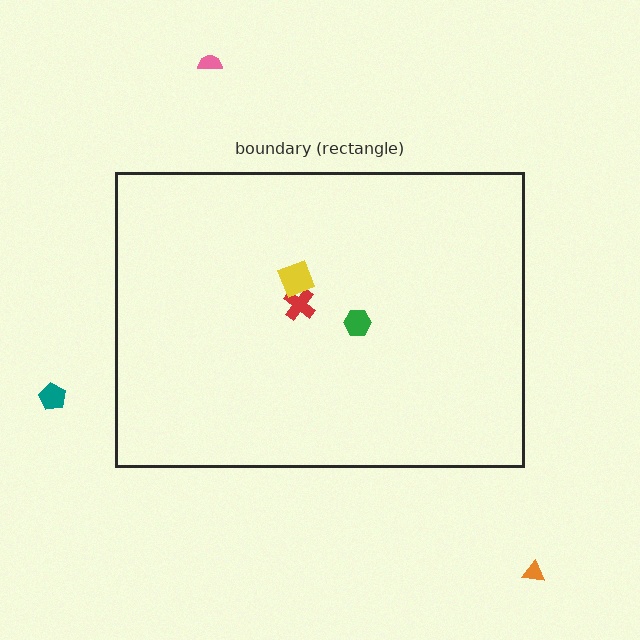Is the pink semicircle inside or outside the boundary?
Outside.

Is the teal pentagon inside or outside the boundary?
Outside.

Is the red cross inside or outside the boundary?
Inside.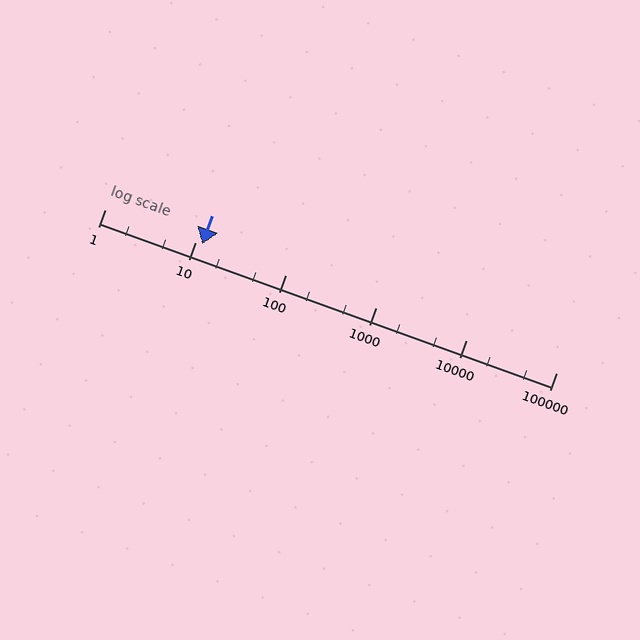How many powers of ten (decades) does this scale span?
The scale spans 5 decades, from 1 to 100000.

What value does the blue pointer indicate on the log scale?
The pointer indicates approximately 12.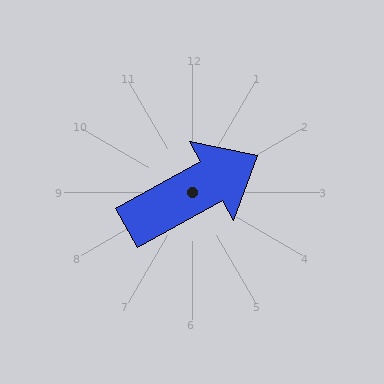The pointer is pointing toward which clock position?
Roughly 2 o'clock.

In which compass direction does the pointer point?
Northeast.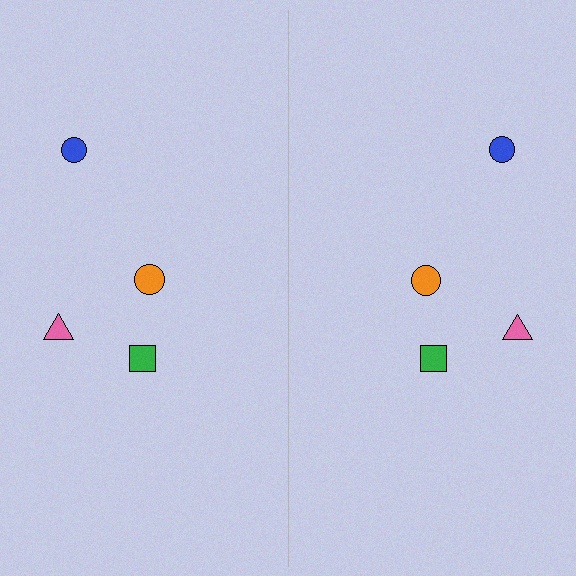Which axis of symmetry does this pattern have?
The pattern has a vertical axis of symmetry running through the center of the image.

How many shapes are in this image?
There are 8 shapes in this image.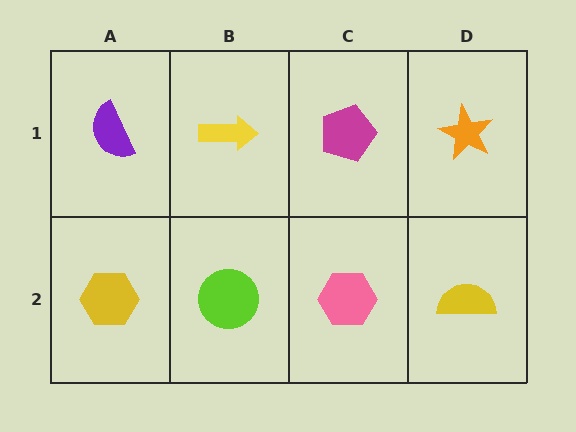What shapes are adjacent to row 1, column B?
A lime circle (row 2, column B), a purple semicircle (row 1, column A), a magenta pentagon (row 1, column C).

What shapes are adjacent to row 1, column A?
A yellow hexagon (row 2, column A), a yellow arrow (row 1, column B).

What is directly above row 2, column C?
A magenta pentagon.